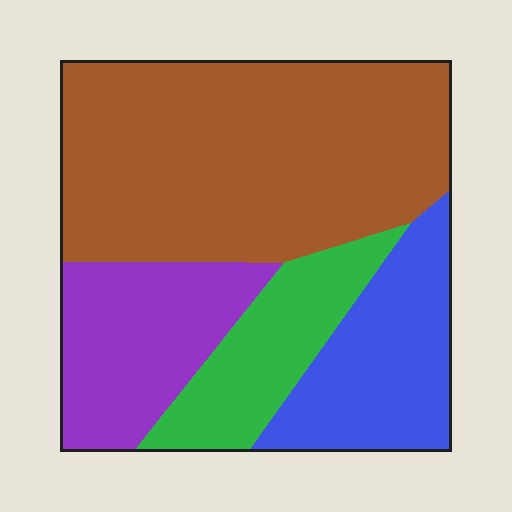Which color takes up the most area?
Brown, at roughly 50%.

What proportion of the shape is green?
Green takes up about one eighth (1/8) of the shape.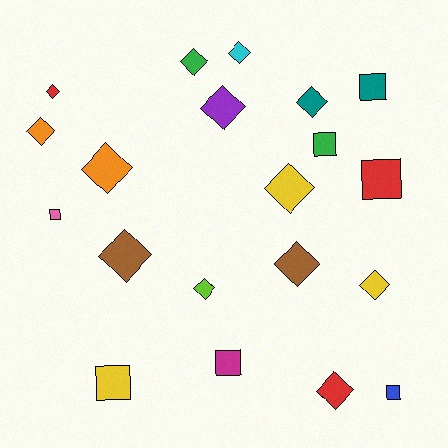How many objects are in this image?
There are 20 objects.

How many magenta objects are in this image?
There is 1 magenta object.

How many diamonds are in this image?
There are 13 diamonds.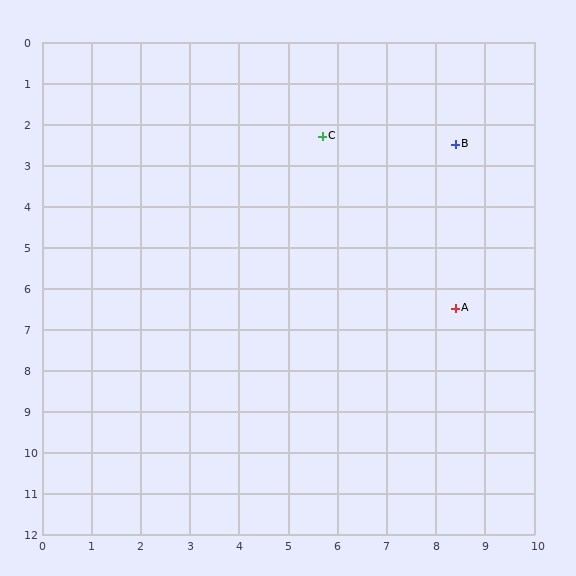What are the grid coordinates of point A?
Point A is at approximately (8.4, 6.5).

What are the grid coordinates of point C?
Point C is at approximately (5.7, 2.3).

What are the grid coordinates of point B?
Point B is at approximately (8.4, 2.5).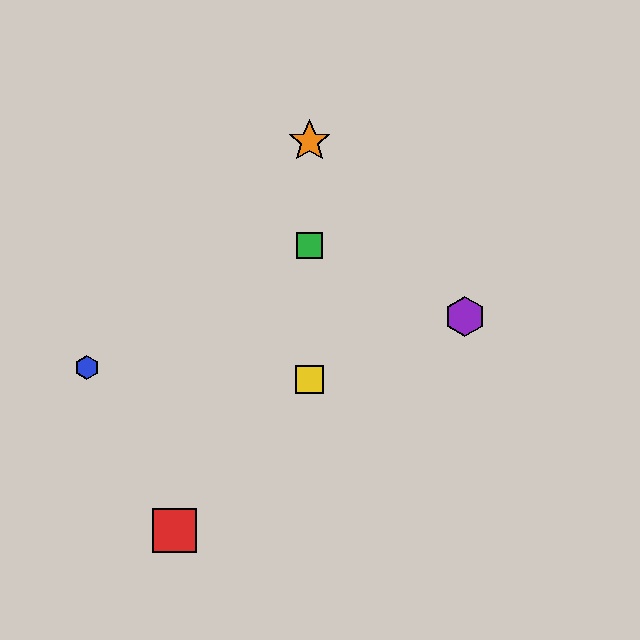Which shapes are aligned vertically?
The green square, the yellow square, the orange star are aligned vertically.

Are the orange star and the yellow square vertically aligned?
Yes, both are at x≈310.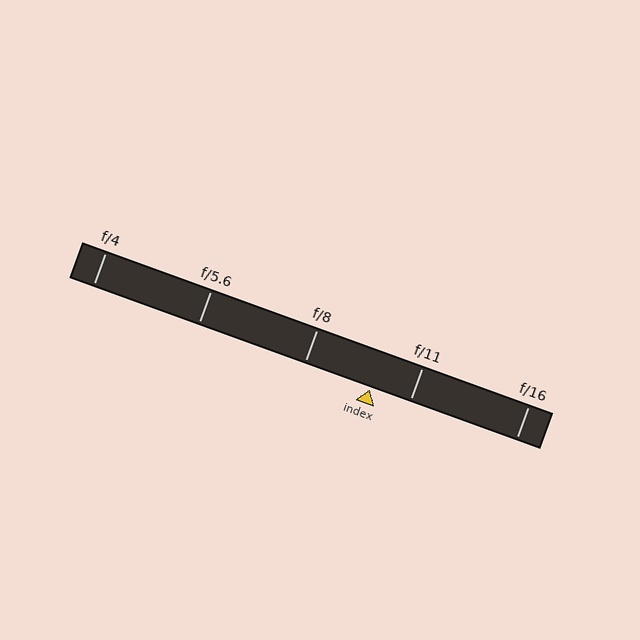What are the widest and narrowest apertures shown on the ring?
The widest aperture shown is f/4 and the narrowest is f/16.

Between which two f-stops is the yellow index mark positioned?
The index mark is between f/8 and f/11.